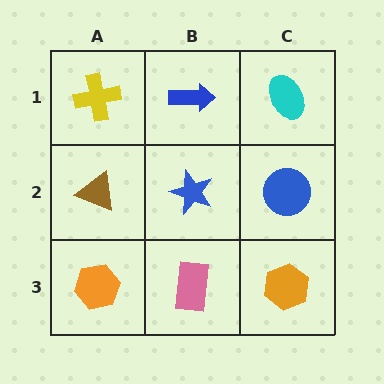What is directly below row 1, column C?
A blue circle.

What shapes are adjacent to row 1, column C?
A blue circle (row 2, column C), a blue arrow (row 1, column B).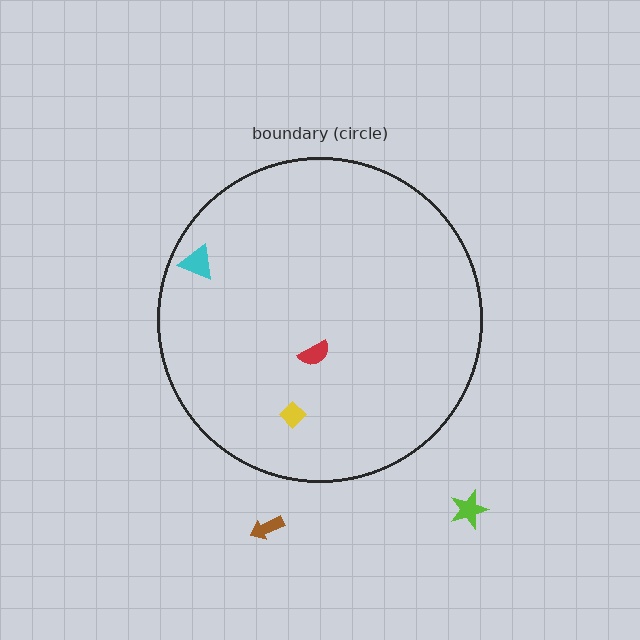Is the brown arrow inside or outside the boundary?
Outside.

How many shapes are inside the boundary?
3 inside, 2 outside.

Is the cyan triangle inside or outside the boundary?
Inside.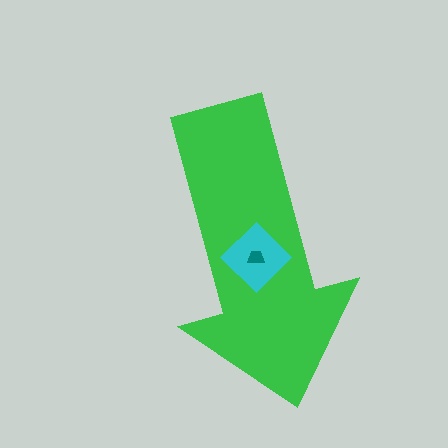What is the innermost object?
The teal trapezoid.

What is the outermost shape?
The green arrow.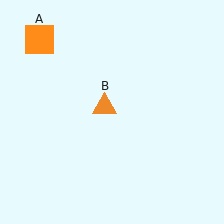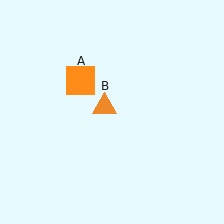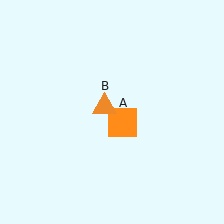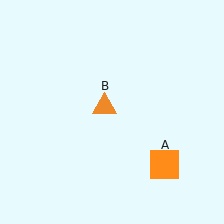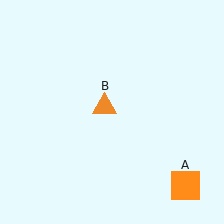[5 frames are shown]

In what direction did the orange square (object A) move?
The orange square (object A) moved down and to the right.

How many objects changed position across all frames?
1 object changed position: orange square (object A).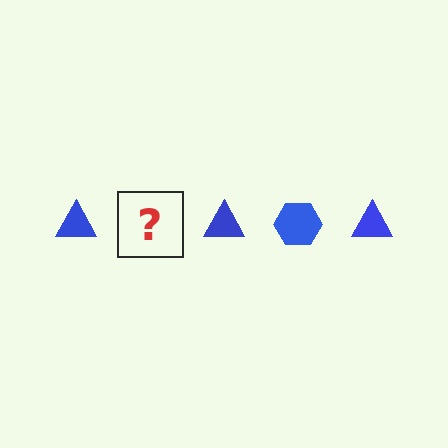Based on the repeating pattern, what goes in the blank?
The blank should be a blue hexagon.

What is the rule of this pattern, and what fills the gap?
The rule is that the pattern cycles through triangle, hexagon shapes in blue. The gap should be filled with a blue hexagon.